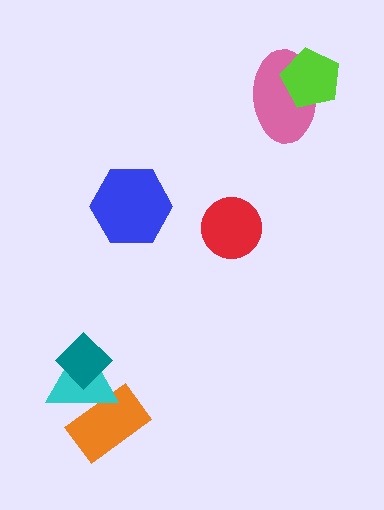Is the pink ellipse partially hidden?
Yes, it is partially covered by another shape.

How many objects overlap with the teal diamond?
1 object overlaps with the teal diamond.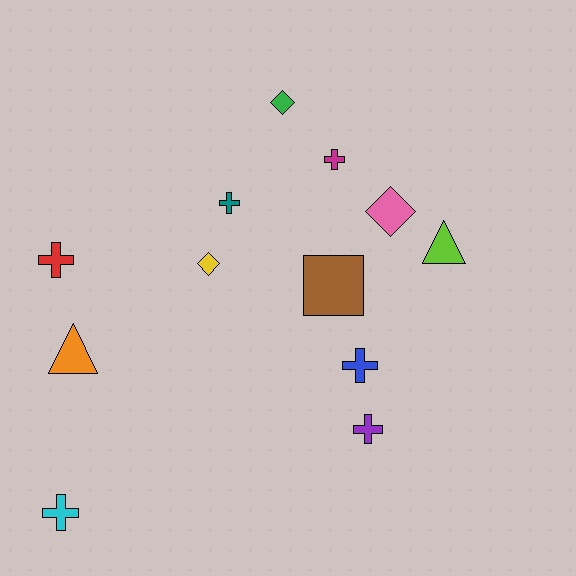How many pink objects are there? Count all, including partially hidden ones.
There is 1 pink object.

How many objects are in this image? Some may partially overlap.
There are 12 objects.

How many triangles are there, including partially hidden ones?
There are 2 triangles.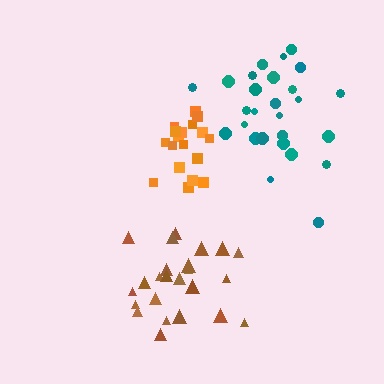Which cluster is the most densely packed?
Orange.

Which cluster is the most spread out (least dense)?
Teal.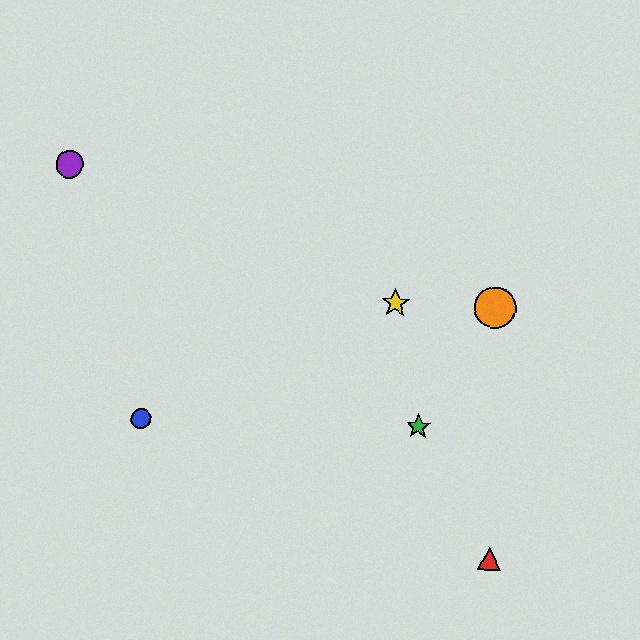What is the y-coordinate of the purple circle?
The purple circle is at y≈164.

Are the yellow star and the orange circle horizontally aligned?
Yes, both are at y≈303.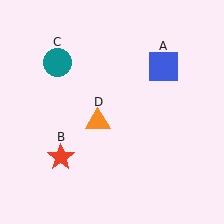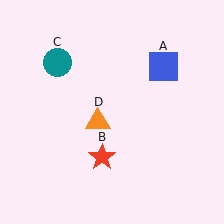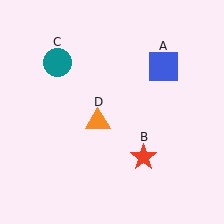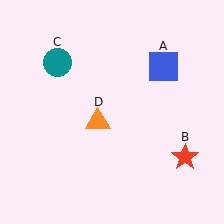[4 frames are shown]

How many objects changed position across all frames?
1 object changed position: red star (object B).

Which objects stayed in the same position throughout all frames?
Blue square (object A) and teal circle (object C) and orange triangle (object D) remained stationary.